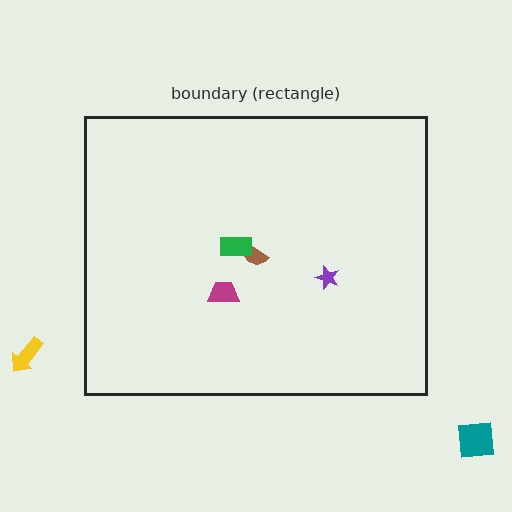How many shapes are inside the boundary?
4 inside, 2 outside.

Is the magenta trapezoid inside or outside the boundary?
Inside.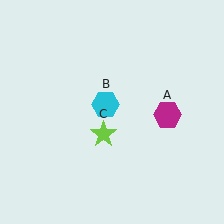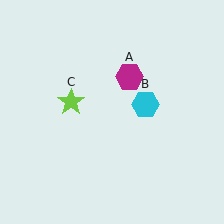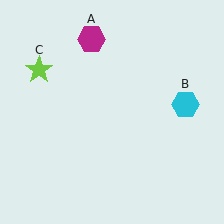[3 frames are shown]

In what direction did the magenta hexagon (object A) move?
The magenta hexagon (object A) moved up and to the left.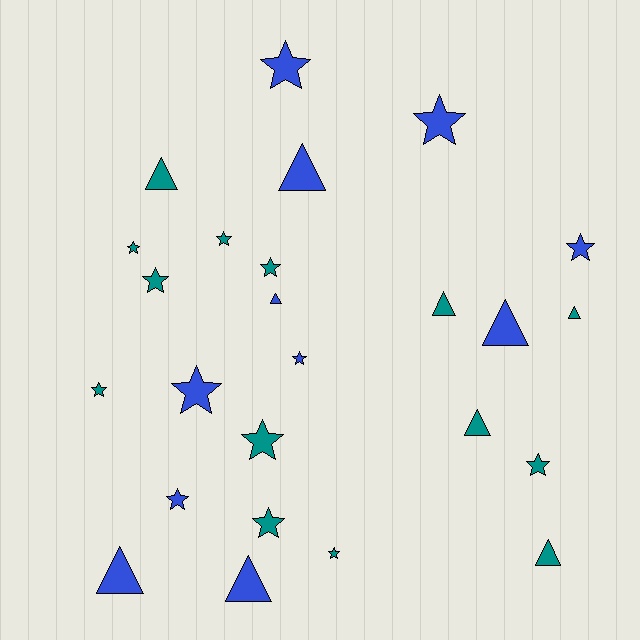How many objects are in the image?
There are 25 objects.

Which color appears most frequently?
Teal, with 14 objects.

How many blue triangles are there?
There are 5 blue triangles.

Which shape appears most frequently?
Star, with 15 objects.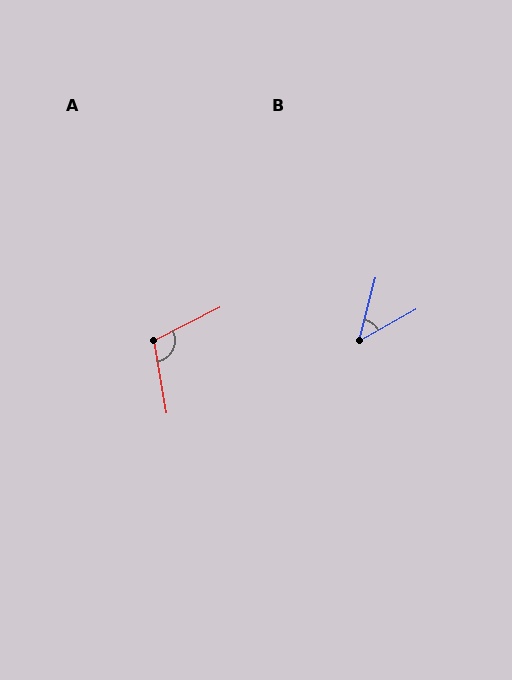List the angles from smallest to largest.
B (46°), A (107°).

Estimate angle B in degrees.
Approximately 46 degrees.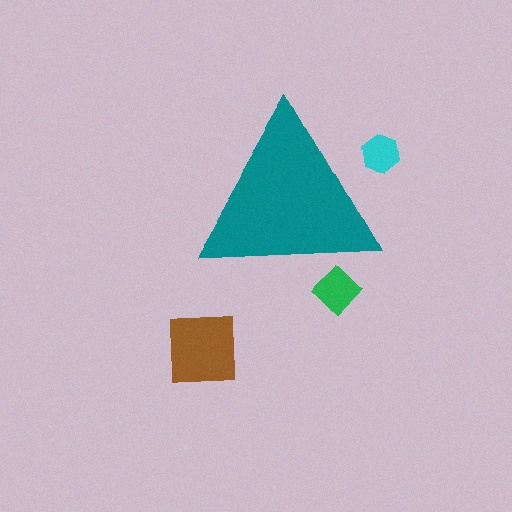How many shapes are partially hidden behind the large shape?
2 shapes are partially hidden.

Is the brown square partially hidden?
No, the brown square is fully visible.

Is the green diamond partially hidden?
Yes, the green diamond is partially hidden behind the teal triangle.